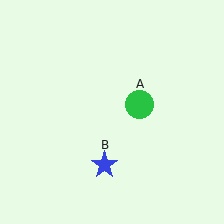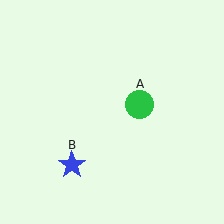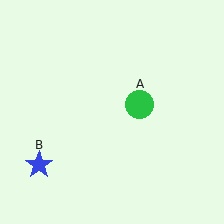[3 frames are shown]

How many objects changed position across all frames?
1 object changed position: blue star (object B).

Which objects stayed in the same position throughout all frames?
Green circle (object A) remained stationary.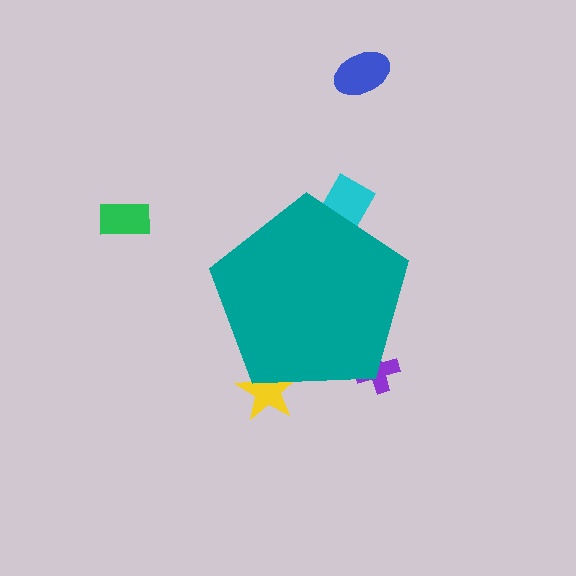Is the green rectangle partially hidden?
No, the green rectangle is fully visible.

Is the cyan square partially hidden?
Yes, the cyan square is partially hidden behind the teal pentagon.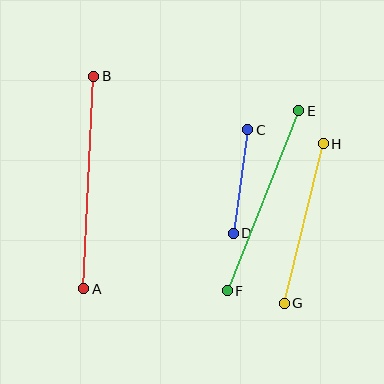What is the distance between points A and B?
The distance is approximately 213 pixels.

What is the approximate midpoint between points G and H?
The midpoint is at approximately (304, 224) pixels.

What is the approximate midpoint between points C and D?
The midpoint is at approximately (241, 182) pixels.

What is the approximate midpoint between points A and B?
The midpoint is at approximately (89, 183) pixels.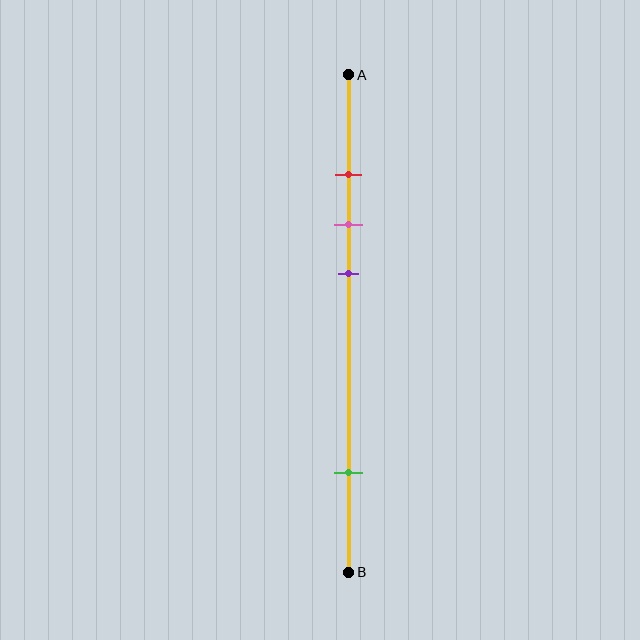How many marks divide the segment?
There are 4 marks dividing the segment.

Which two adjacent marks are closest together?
The red and pink marks are the closest adjacent pair.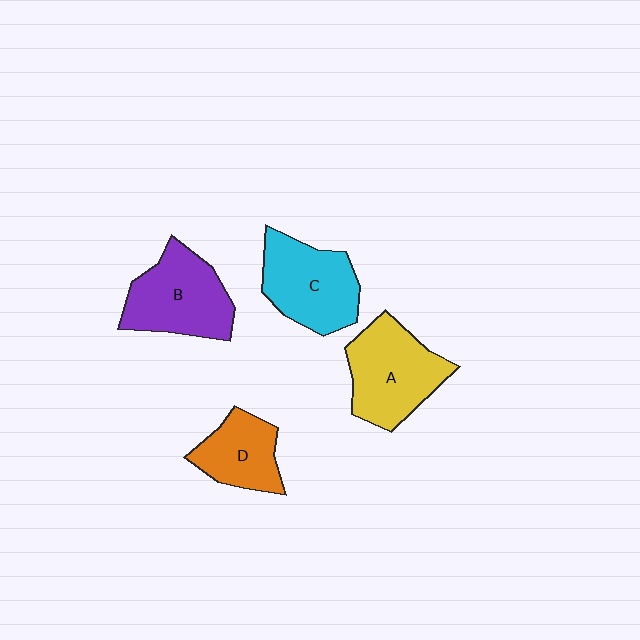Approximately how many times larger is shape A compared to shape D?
Approximately 1.5 times.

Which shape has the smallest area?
Shape D (orange).